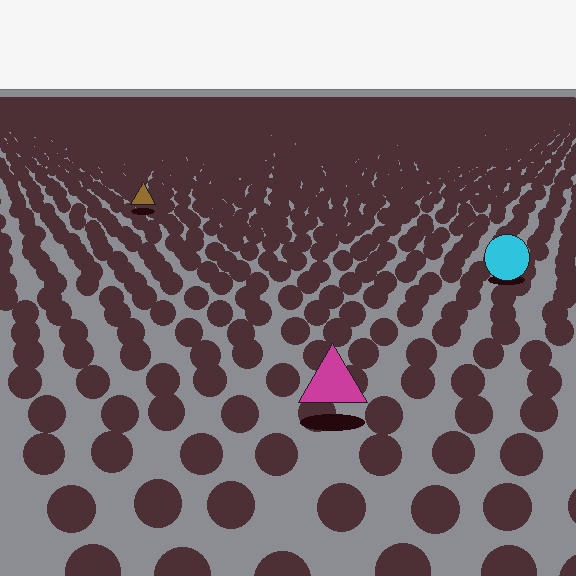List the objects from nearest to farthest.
From nearest to farthest: the magenta triangle, the cyan circle, the brown triangle.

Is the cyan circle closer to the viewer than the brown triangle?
Yes. The cyan circle is closer — you can tell from the texture gradient: the ground texture is coarser near it.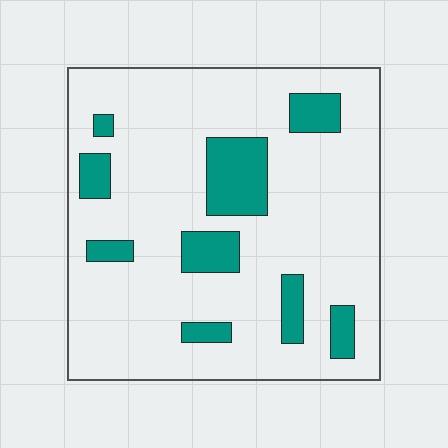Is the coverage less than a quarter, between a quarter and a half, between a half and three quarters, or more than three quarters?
Less than a quarter.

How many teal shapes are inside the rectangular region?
9.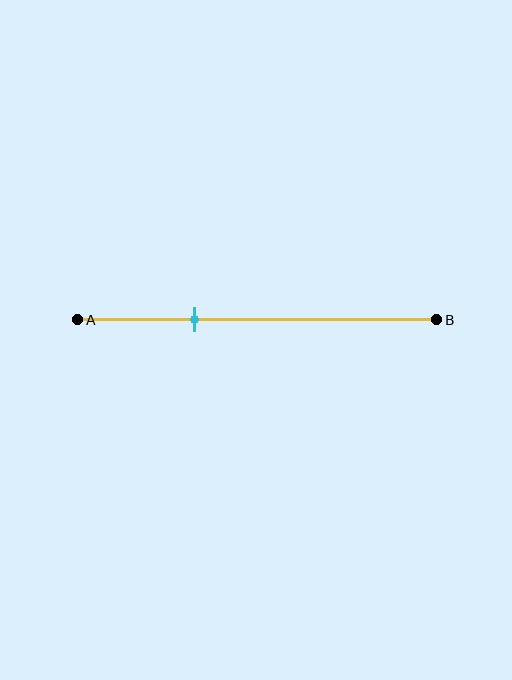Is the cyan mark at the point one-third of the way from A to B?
Yes, the mark is approximately at the one-third point.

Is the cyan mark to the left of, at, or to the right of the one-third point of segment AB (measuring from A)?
The cyan mark is approximately at the one-third point of segment AB.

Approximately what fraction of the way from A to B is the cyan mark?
The cyan mark is approximately 35% of the way from A to B.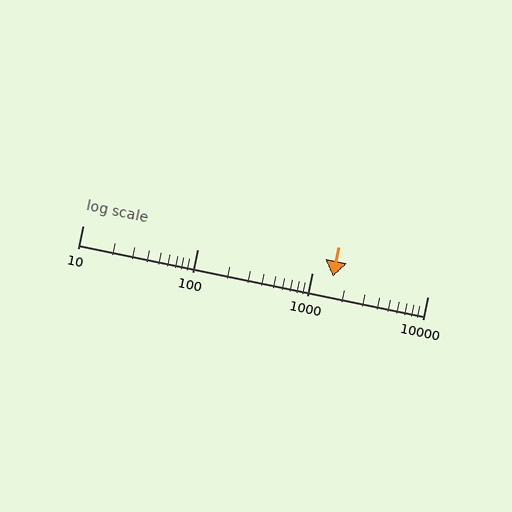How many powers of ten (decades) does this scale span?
The scale spans 3 decades, from 10 to 10000.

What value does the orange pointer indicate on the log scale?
The pointer indicates approximately 1500.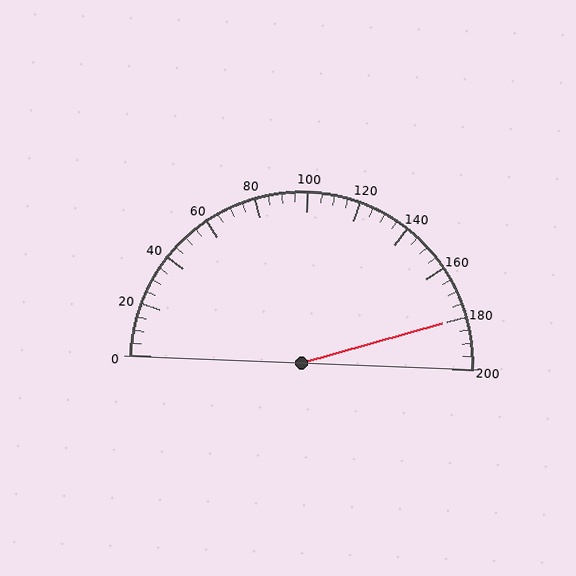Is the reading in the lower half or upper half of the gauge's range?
The reading is in the upper half of the range (0 to 200).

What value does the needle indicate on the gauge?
The needle indicates approximately 180.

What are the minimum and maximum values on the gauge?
The gauge ranges from 0 to 200.